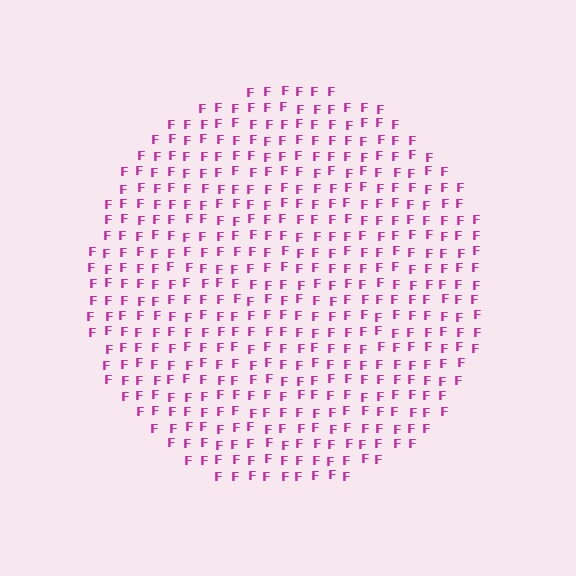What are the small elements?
The small elements are letter F's.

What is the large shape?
The large shape is a circle.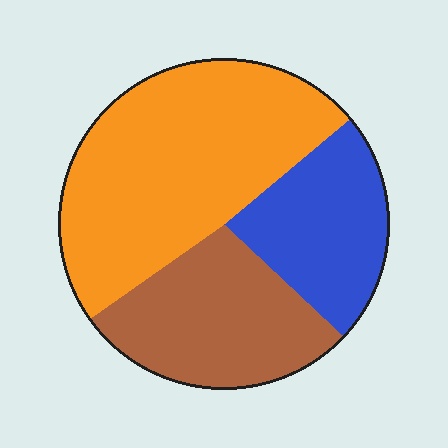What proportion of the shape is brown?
Brown covers 28% of the shape.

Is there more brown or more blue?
Brown.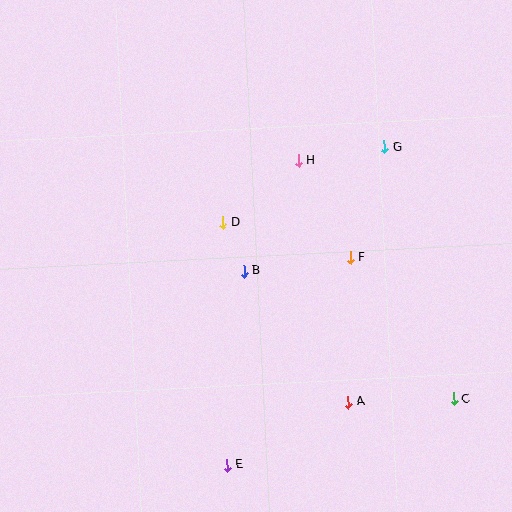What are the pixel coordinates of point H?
Point H is at (298, 161).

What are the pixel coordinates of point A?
Point A is at (348, 402).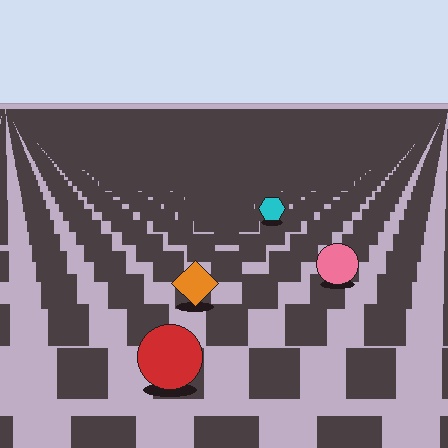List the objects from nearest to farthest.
From nearest to farthest: the red circle, the orange diamond, the pink circle, the cyan hexagon.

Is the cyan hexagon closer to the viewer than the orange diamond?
No. The orange diamond is closer — you can tell from the texture gradient: the ground texture is coarser near it.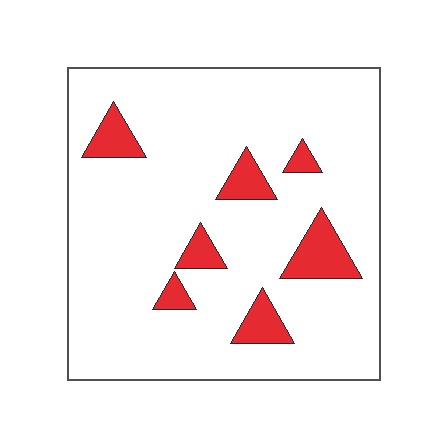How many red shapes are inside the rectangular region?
7.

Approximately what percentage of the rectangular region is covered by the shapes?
Approximately 10%.